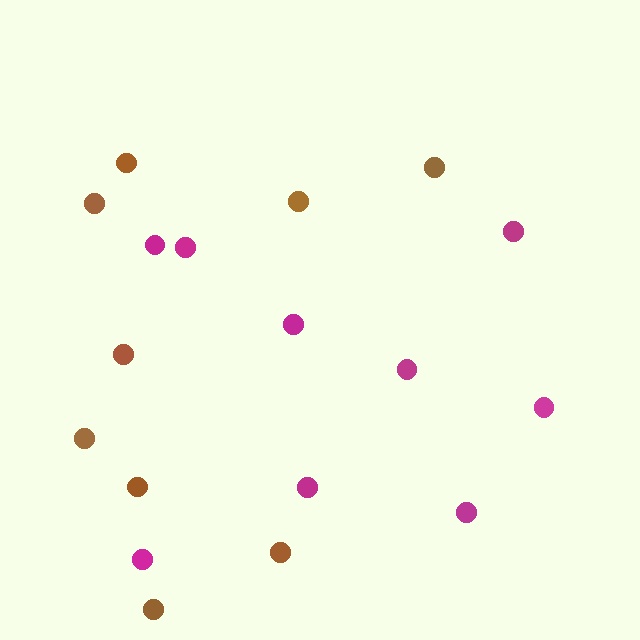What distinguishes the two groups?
There are 2 groups: one group of brown circles (9) and one group of magenta circles (9).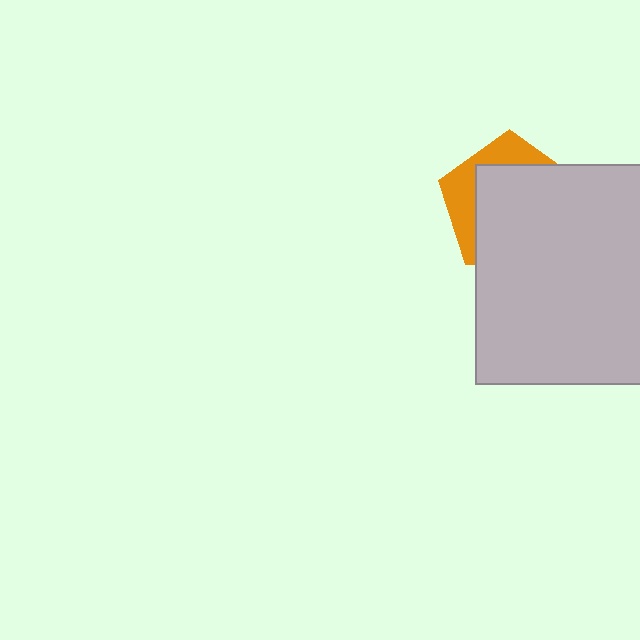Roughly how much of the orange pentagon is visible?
A small part of it is visible (roughly 30%).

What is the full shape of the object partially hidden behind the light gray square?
The partially hidden object is an orange pentagon.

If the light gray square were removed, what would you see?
You would see the complete orange pentagon.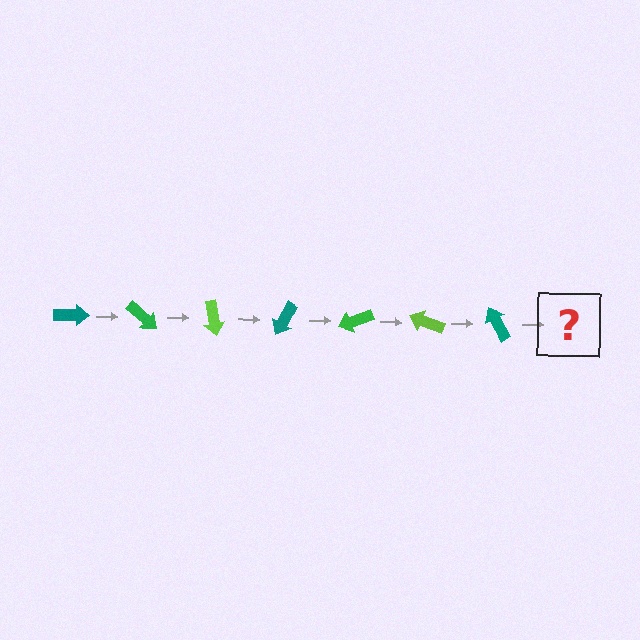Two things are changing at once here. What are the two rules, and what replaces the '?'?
The two rules are that it rotates 40 degrees each step and the color cycles through teal, green, and lime. The '?' should be a green arrow, rotated 280 degrees from the start.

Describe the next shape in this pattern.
It should be a green arrow, rotated 280 degrees from the start.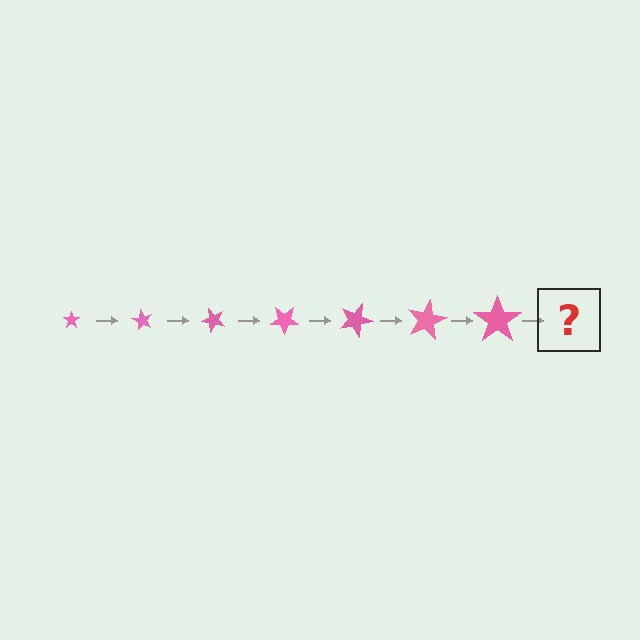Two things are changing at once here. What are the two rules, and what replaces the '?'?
The two rules are that the star grows larger each step and it rotates 60 degrees each step. The '?' should be a star, larger than the previous one and rotated 420 degrees from the start.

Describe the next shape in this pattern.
It should be a star, larger than the previous one and rotated 420 degrees from the start.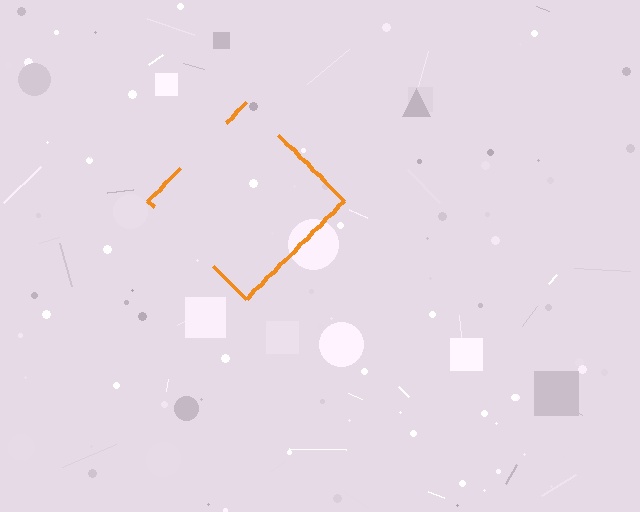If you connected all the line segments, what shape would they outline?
They would outline a diamond.